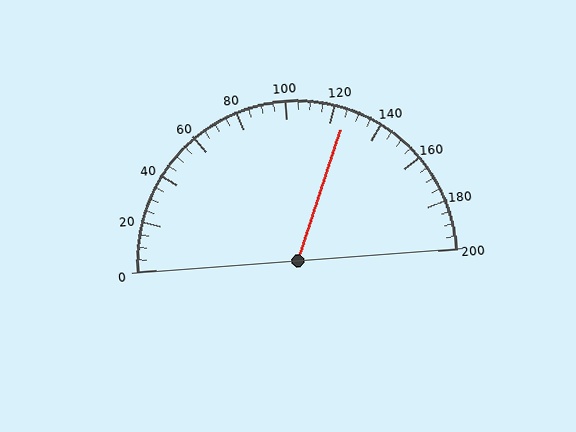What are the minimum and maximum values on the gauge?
The gauge ranges from 0 to 200.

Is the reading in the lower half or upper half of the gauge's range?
The reading is in the upper half of the range (0 to 200).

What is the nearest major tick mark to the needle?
The nearest major tick mark is 120.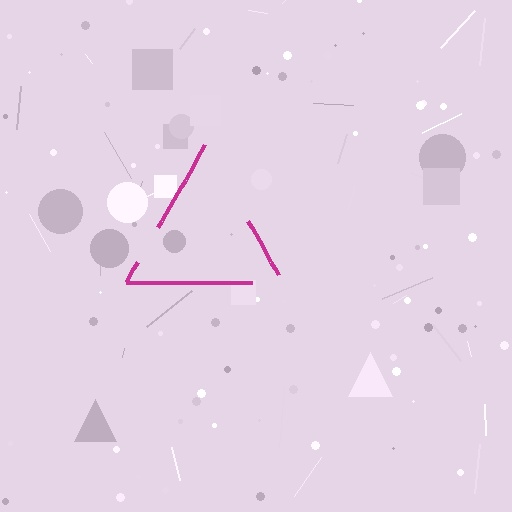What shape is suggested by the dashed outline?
The dashed outline suggests a triangle.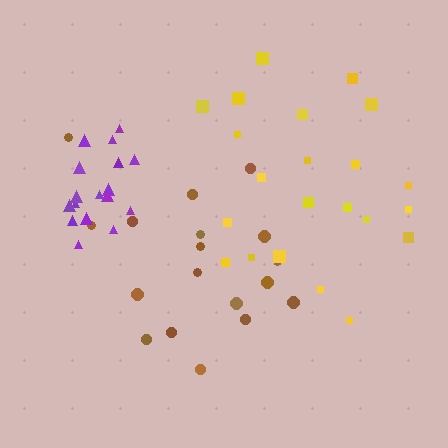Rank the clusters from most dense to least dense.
purple, brown, yellow.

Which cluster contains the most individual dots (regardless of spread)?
Yellow (22).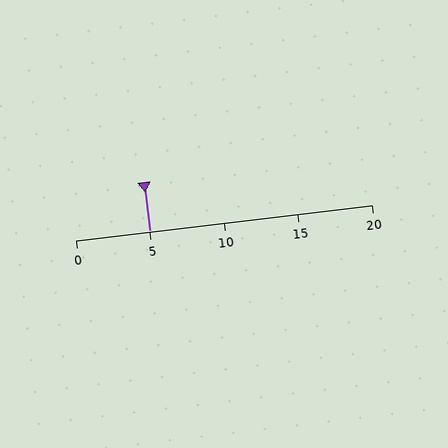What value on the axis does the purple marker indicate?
The marker indicates approximately 5.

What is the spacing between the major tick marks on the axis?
The major ticks are spaced 5 apart.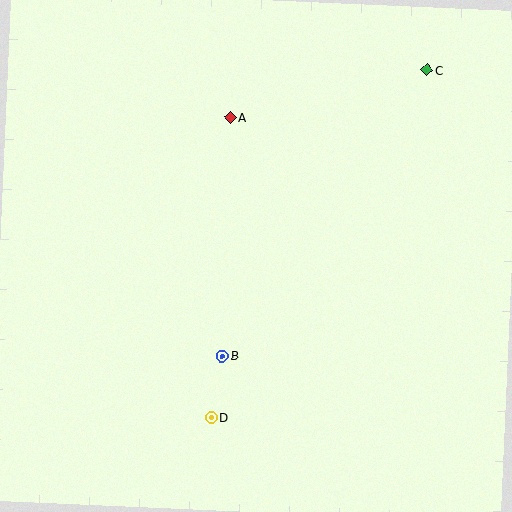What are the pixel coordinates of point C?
Point C is at (427, 70).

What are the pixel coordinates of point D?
Point D is at (211, 417).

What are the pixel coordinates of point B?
Point B is at (222, 356).